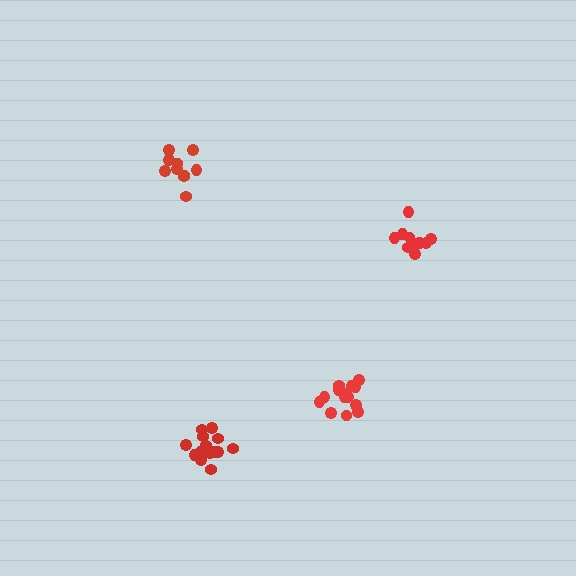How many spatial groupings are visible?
There are 4 spatial groupings.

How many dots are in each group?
Group 1: 14 dots, Group 2: 10 dots, Group 3: 15 dots, Group 4: 11 dots (50 total).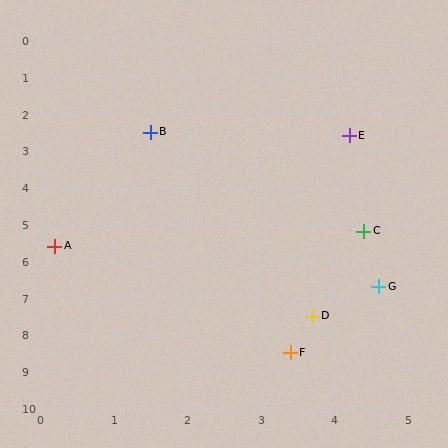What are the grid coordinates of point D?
Point D is at approximately (3.7, 7.5).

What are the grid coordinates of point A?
Point A is at approximately (0.2, 5.6).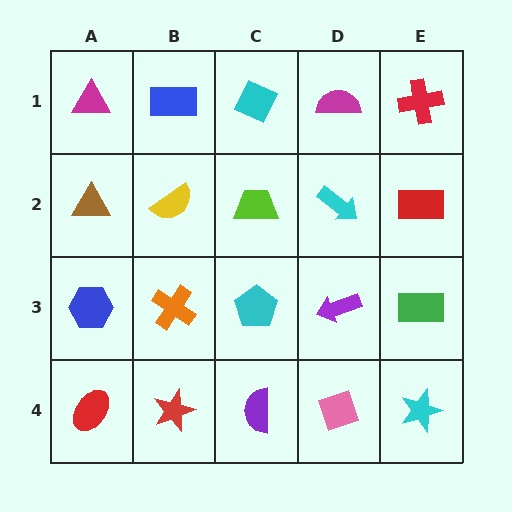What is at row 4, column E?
A cyan star.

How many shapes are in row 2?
5 shapes.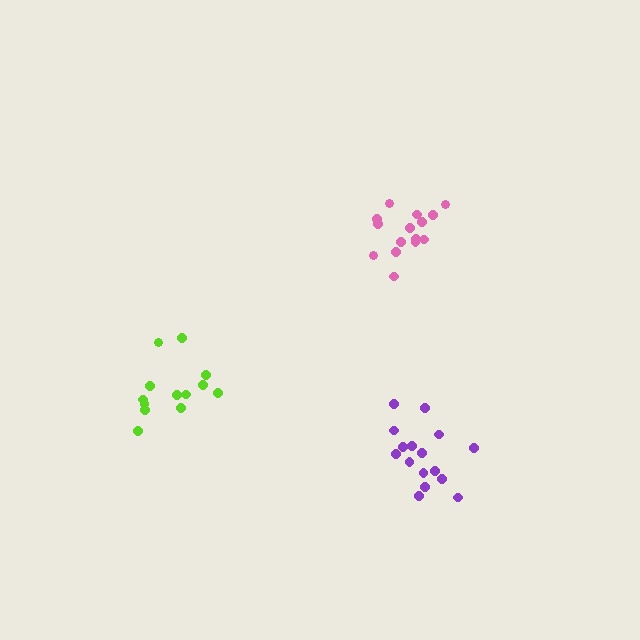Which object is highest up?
The pink cluster is topmost.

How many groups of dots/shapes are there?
There are 3 groups.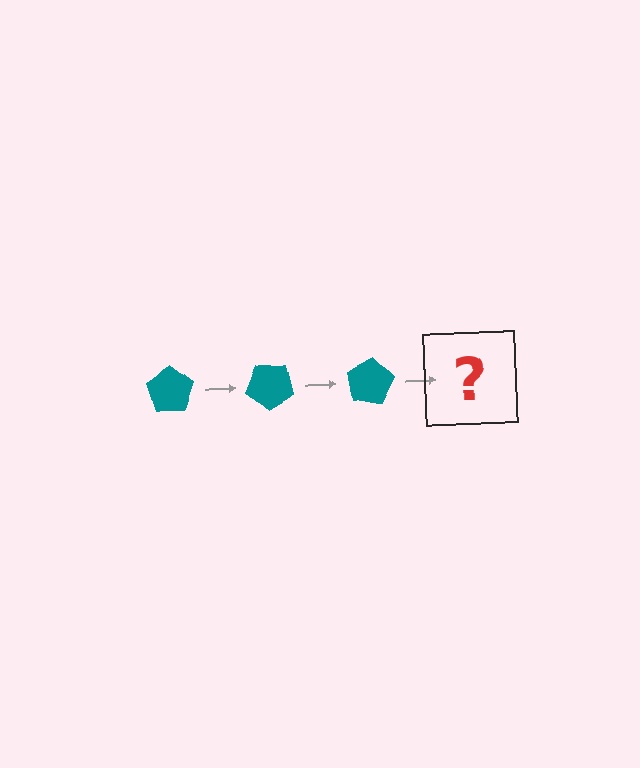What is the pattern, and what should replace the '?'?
The pattern is that the pentagon rotates 40 degrees each step. The '?' should be a teal pentagon rotated 120 degrees.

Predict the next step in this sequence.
The next step is a teal pentagon rotated 120 degrees.